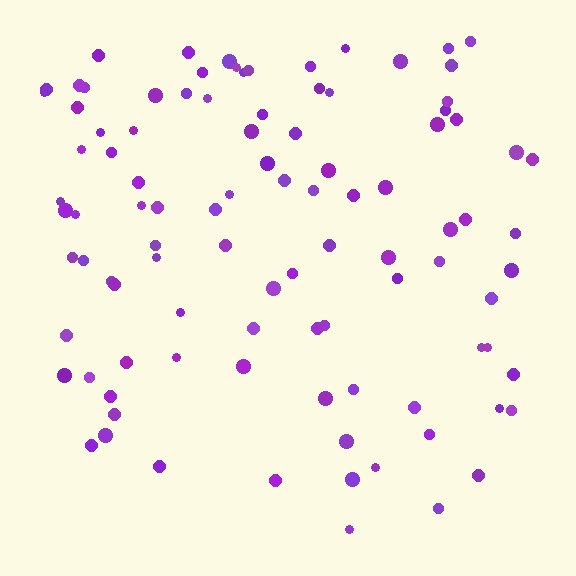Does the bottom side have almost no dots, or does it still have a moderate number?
Still a moderate number, just noticeably fewer than the top.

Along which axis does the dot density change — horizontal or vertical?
Vertical.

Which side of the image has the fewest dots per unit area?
The bottom.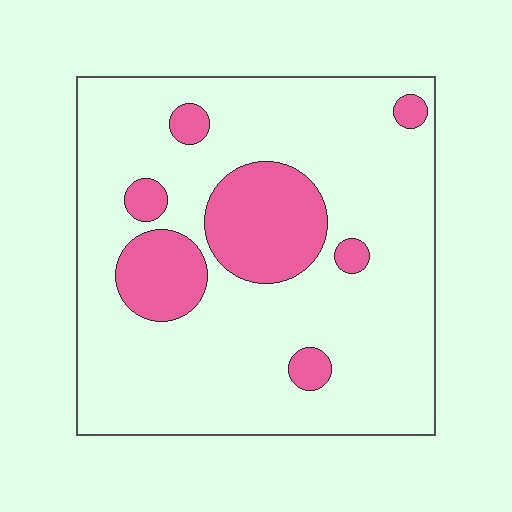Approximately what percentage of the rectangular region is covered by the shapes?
Approximately 20%.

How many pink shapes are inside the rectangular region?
7.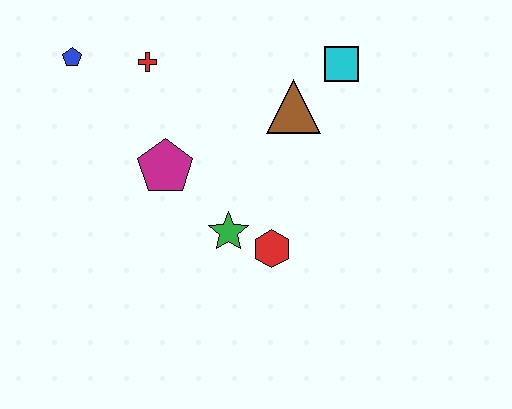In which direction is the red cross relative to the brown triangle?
The red cross is to the left of the brown triangle.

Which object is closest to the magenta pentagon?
The green star is closest to the magenta pentagon.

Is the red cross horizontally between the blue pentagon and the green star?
Yes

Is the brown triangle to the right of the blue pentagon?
Yes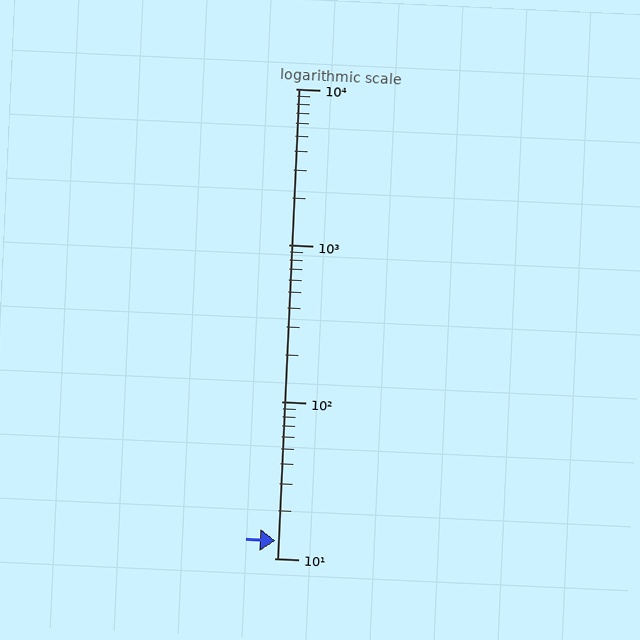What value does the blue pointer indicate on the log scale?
The pointer indicates approximately 13.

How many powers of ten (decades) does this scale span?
The scale spans 3 decades, from 10 to 10000.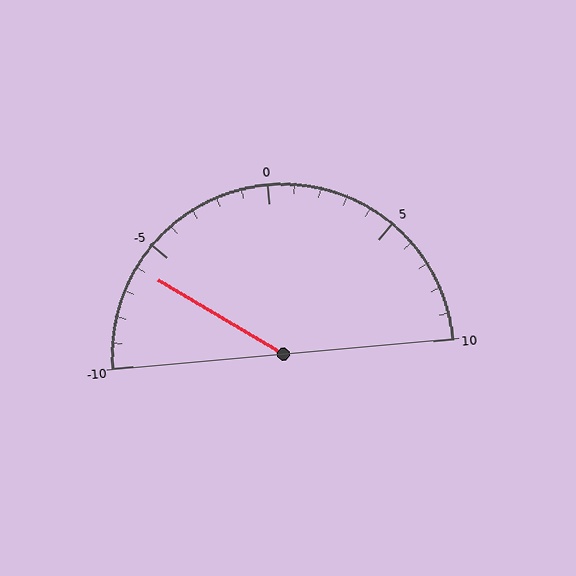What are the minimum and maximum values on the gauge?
The gauge ranges from -10 to 10.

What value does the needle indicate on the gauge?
The needle indicates approximately -6.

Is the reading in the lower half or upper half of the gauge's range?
The reading is in the lower half of the range (-10 to 10).